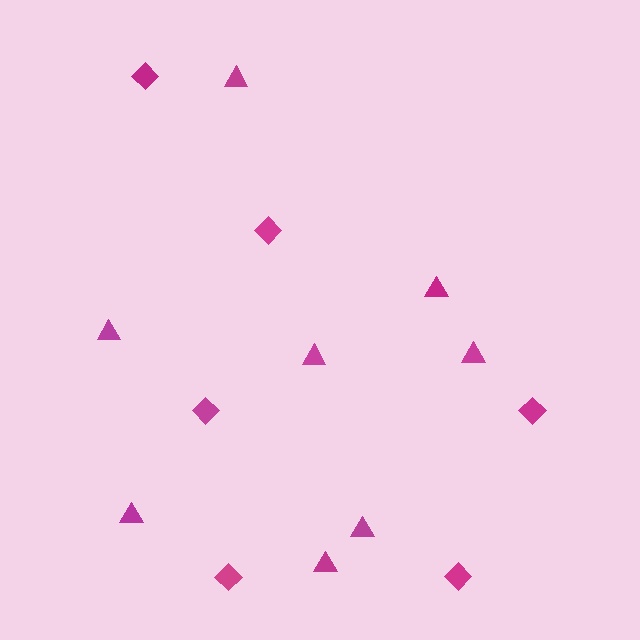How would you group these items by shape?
There are 2 groups: one group of diamonds (6) and one group of triangles (8).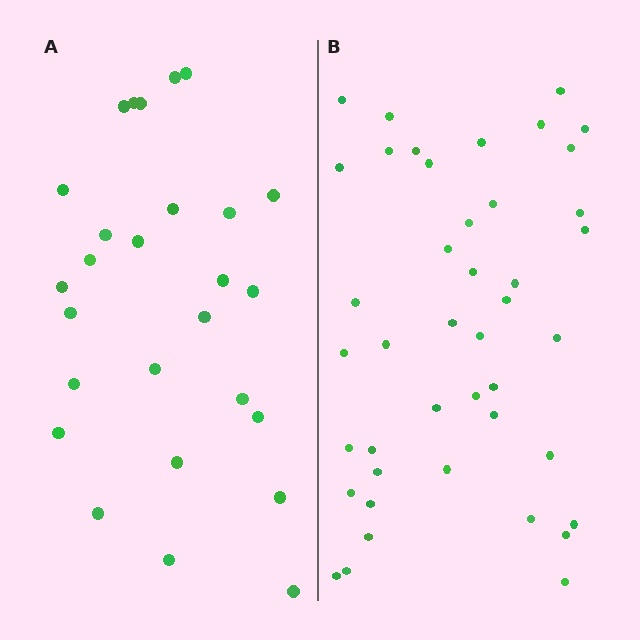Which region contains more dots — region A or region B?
Region B (the right region) has more dots.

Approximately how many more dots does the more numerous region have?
Region B has approximately 15 more dots than region A.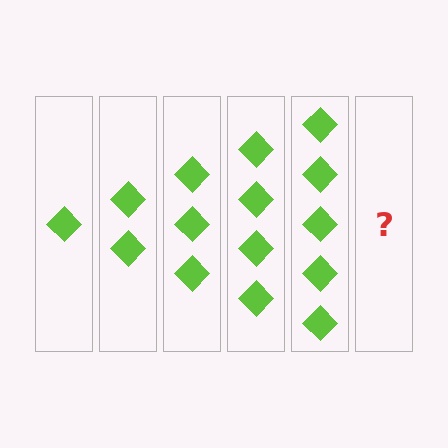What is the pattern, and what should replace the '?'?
The pattern is that each step adds one more diamond. The '?' should be 6 diamonds.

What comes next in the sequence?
The next element should be 6 diamonds.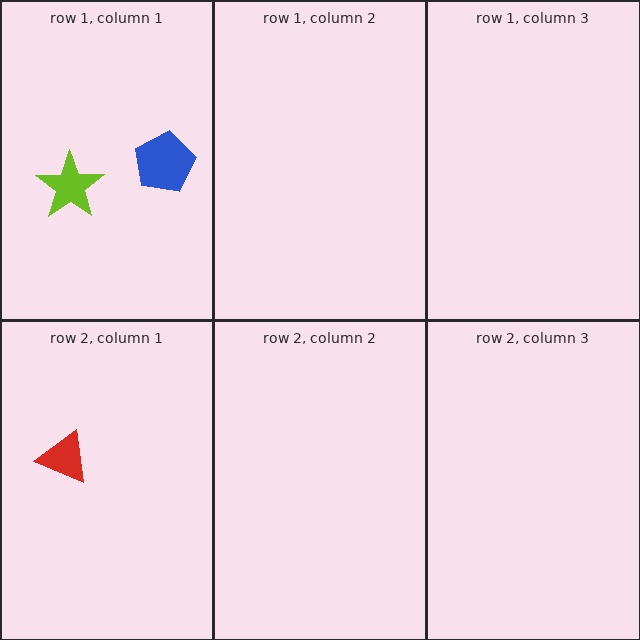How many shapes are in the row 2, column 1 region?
1.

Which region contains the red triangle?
The row 2, column 1 region.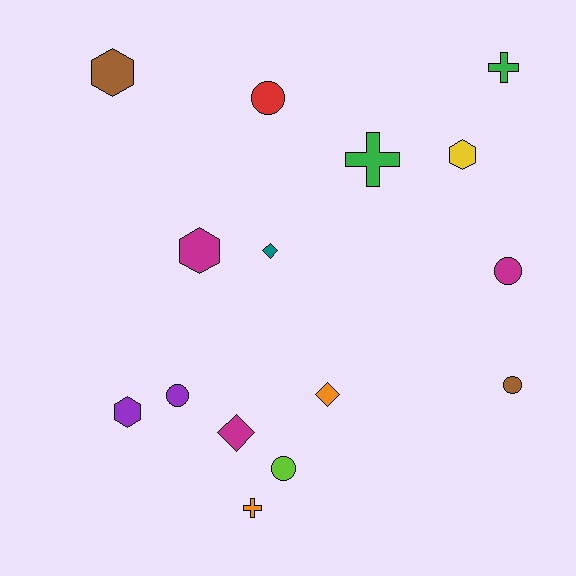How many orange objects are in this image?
There are 2 orange objects.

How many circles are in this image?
There are 5 circles.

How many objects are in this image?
There are 15 objects.